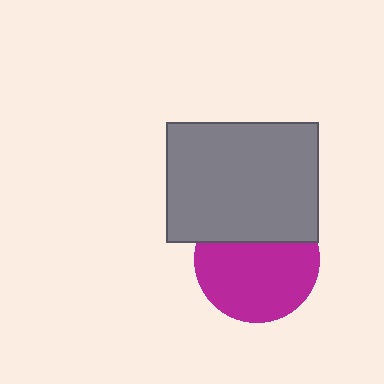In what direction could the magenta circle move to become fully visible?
The magenta circle could move down. That would shift it out from behind the gray rectangle entirely.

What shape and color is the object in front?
The object in front is a gray rectangle.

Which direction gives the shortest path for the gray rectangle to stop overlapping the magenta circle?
Moving up gives the shortest separation.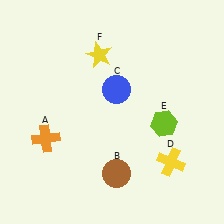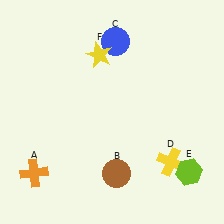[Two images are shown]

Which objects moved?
The objects that moved are: the orange cross (A), the blue circle (C), the lime hexagon (E).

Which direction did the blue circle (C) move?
The blue circle (C) moved up.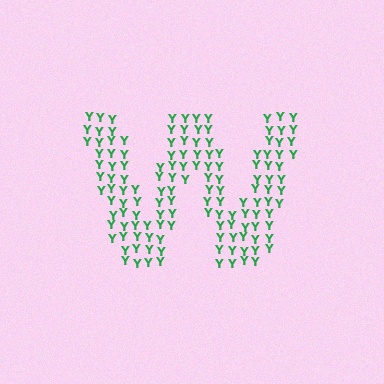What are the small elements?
The small elements are letter Y's.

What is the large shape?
The large shape is the letter W.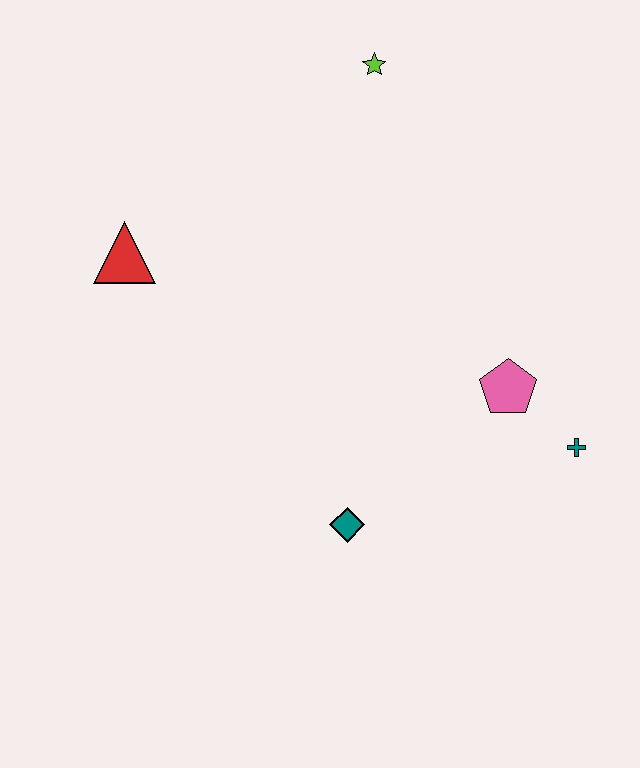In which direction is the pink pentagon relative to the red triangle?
The pink pentagon is to the right of the red triangle.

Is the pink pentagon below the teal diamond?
No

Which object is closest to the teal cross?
The pink pentagon is closest to the teal cross.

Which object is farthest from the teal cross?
The red triangle is farthest from the teal cross.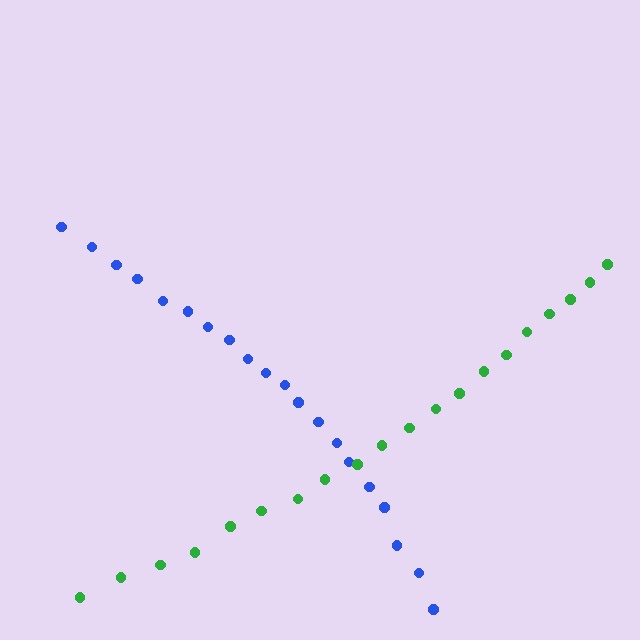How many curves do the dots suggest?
There are 2 distinct paths.